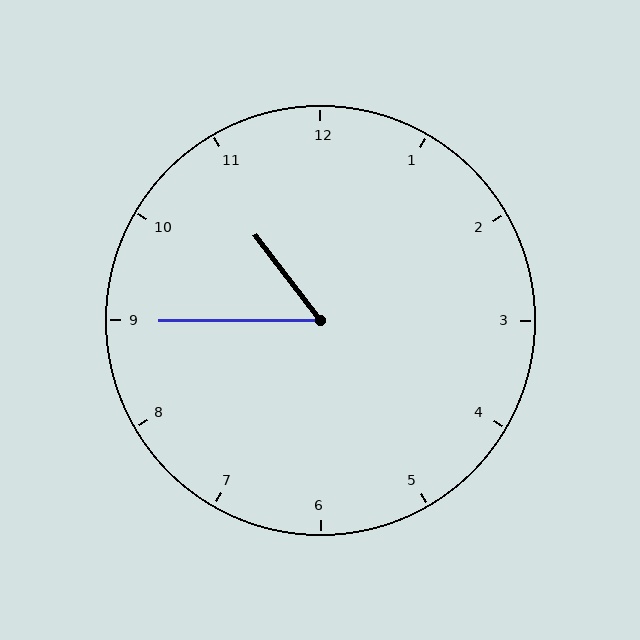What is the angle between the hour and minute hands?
Approximately 52 degrees.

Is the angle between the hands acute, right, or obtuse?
It is acute.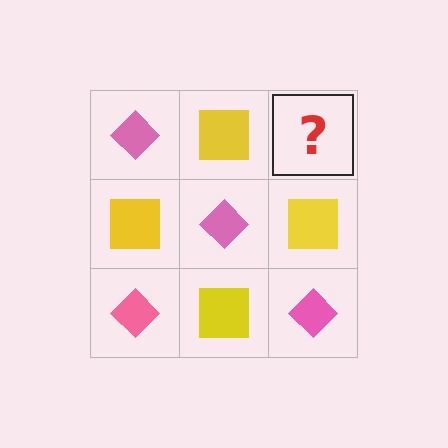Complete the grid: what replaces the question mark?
The question mark should be replaced with a pink diamond.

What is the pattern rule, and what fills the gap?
The rule is that it alternates pink diamond and yellow square in a checkerboard pattern. The gap should be filled with a pink diamond.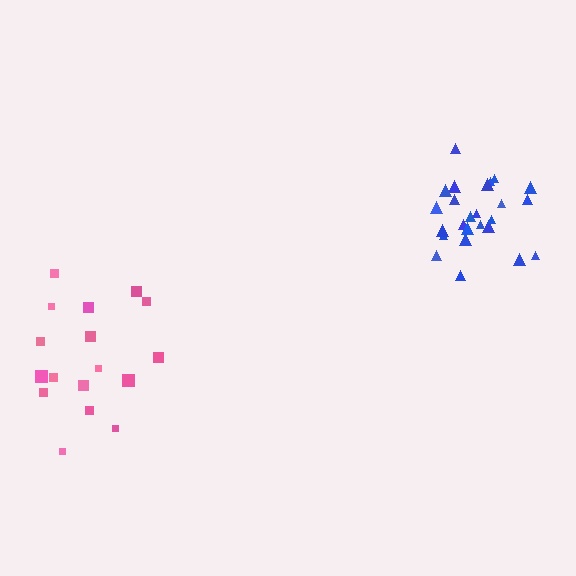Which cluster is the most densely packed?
Blue.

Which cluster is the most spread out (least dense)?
Pink.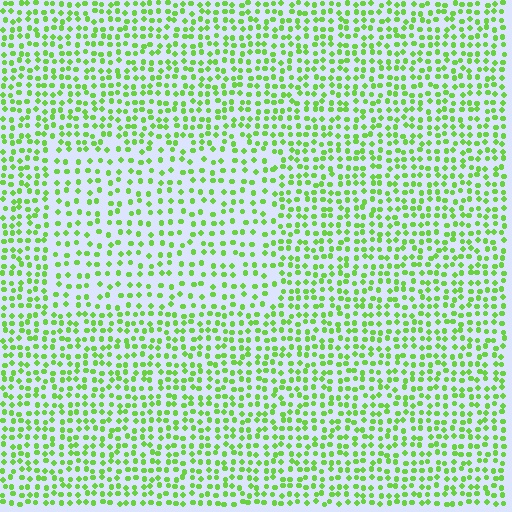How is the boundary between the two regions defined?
The boundary is defined by a change in element density (approximately 1.6x ratio). All elements are the same color, size, and shape.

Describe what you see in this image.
The image contains small lime elements arranged at two different densities. A rectangle-shaped region is visible where the elements are less densely packed than the surrounding area.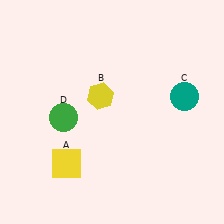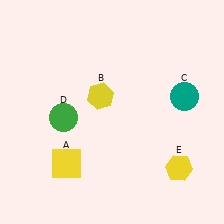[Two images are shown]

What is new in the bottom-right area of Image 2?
A yellow hexagon (E) was added in the bottom-right area of Image 2.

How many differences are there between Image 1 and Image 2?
There is 1 difference between the two images.